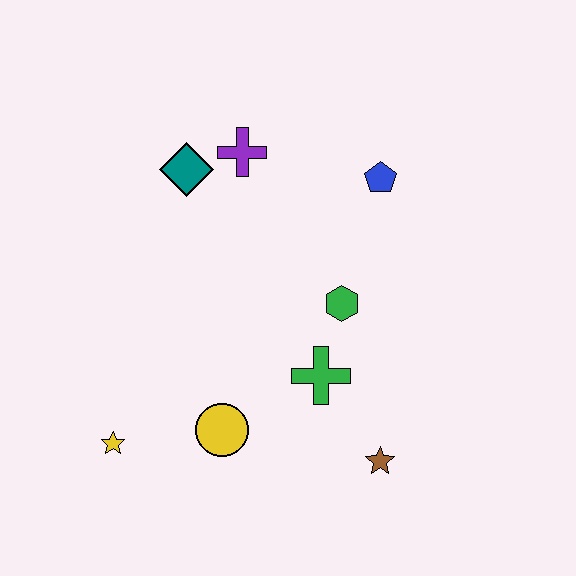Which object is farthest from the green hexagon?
The yellow star is farthest from the green hexagon.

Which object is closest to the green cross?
The green hexagon is closest to the green cross.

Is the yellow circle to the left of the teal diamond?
No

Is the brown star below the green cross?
Yes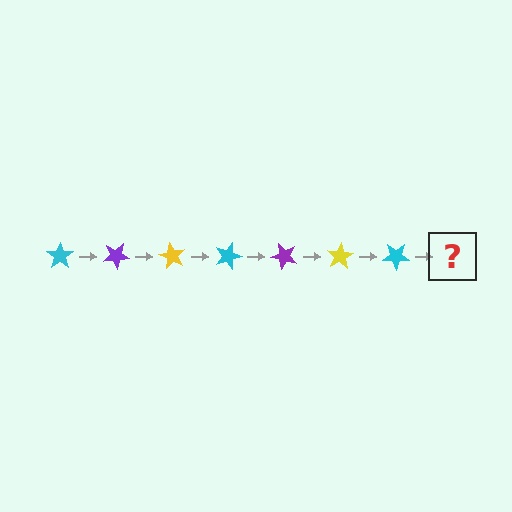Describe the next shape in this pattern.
It should be a purple star, rotated 210 degrees from the start.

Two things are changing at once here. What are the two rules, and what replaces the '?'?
The two rules are that it rotates 30 degrees each step and the color cycles through cyan, purple, and yellow. The '?' should be a purple star, rotated 210 degrees from the start.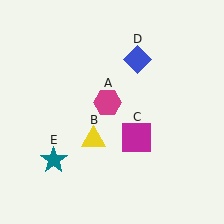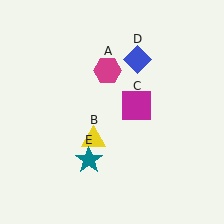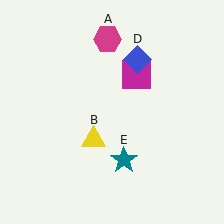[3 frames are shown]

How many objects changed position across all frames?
3 objects changed position: magenta hexagon (object A), magenta square (object C), teal star (object E).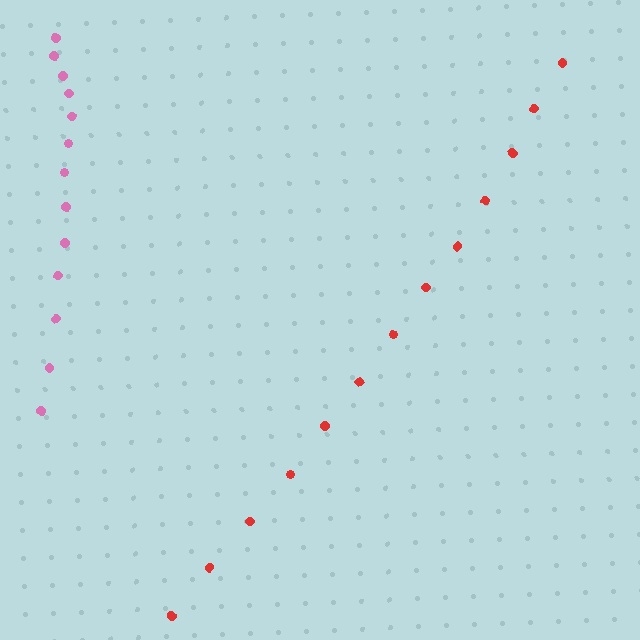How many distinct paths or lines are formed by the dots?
There are 2 distinct paths.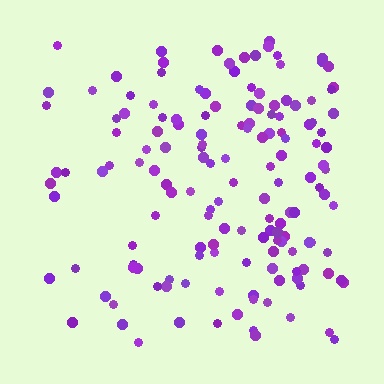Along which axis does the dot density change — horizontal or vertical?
Horizontal.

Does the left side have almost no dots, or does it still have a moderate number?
Still a moderate number, just noticeably fewer than the right.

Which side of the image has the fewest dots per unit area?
The left.